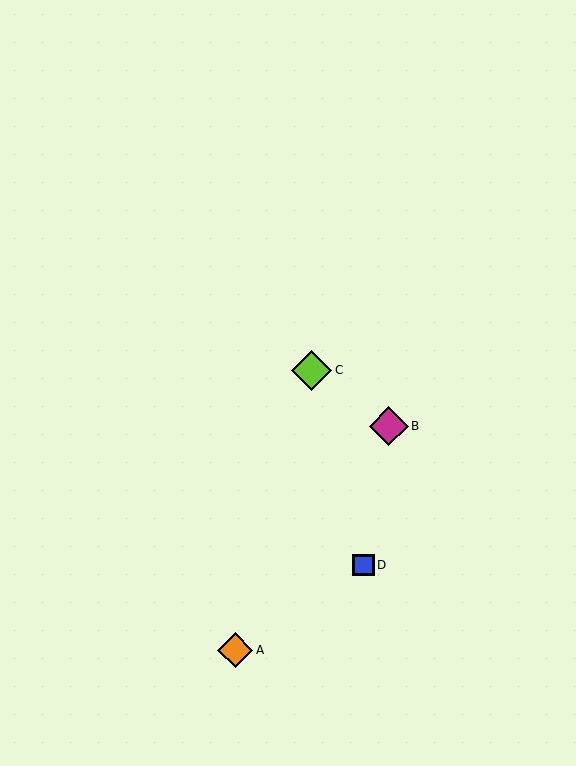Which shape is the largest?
The lime diamond (labeled C) is the largest.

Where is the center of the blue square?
The center of the blue square is at (363, 565).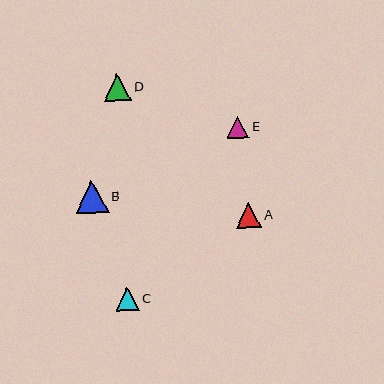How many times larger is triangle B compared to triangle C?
Triangle B is approximately 1.4 times the size of triangle C.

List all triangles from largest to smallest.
From largest to smallest: B, D, A, C, E.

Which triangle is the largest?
Triangle B is the largest with a size of approximately 33 pixels.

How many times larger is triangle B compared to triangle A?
Triangle B is approximately 1.3 times the size of triangle A.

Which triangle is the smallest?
Triangle E is the smallest with a size of approximately 22 pixels.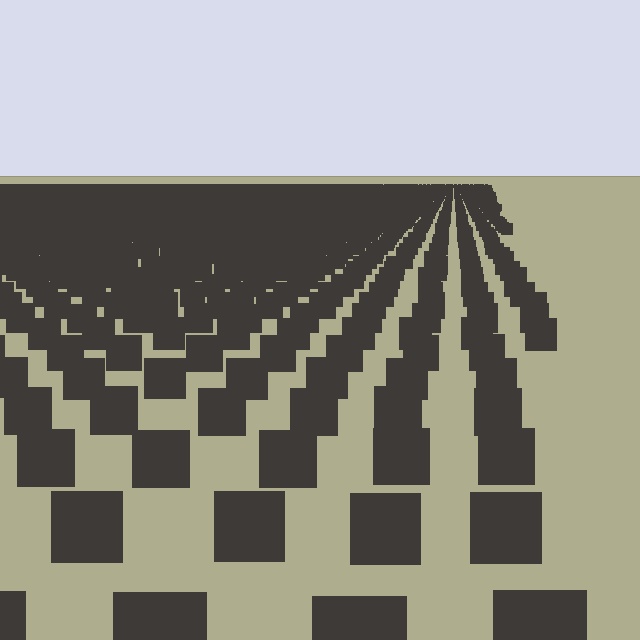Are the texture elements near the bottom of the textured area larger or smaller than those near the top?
Larger. Near the bottom, elements are closer to the viewer and appear at a bigger on-screen size.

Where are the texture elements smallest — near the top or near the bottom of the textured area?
Near the top.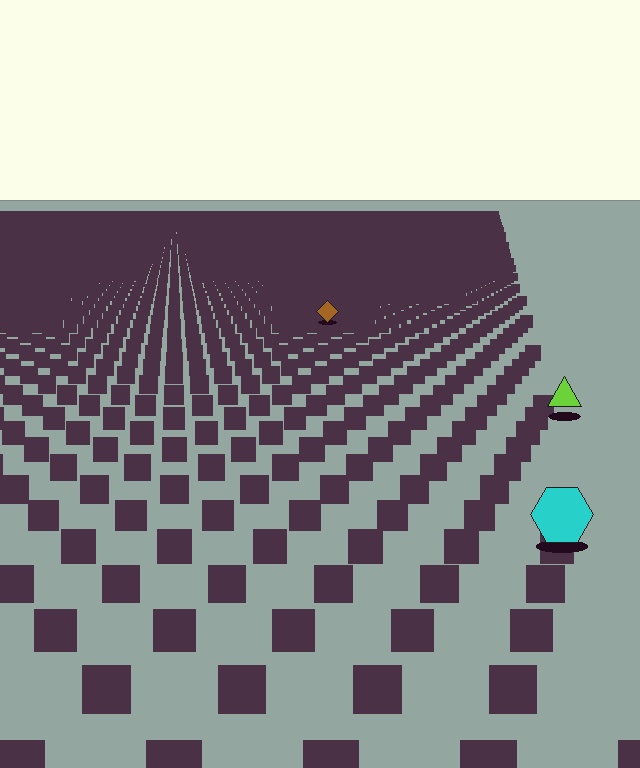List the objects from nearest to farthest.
From nearest to farthest: the cyan hexagon, the lime triangle, the brown diamond.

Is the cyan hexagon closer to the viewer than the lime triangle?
Yes. The cyan hexagon is closer — you can tell from the texture gradient: the ground texture is coarser near it.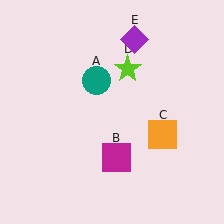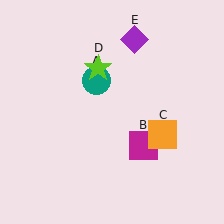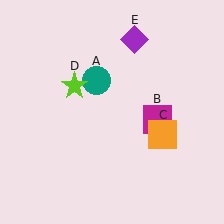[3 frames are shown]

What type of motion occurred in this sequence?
The magenta square (object B), lime star (object D) rotated counterclockwise around the center of the scene.